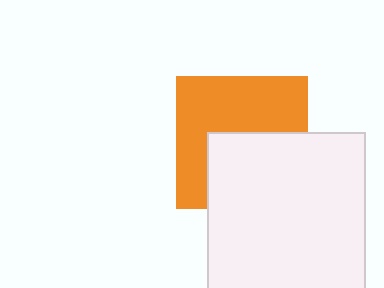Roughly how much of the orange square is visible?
About half of it is visible (roughly 56%).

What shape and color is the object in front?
The object in front is a white rectangle.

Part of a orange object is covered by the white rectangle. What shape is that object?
It is a square.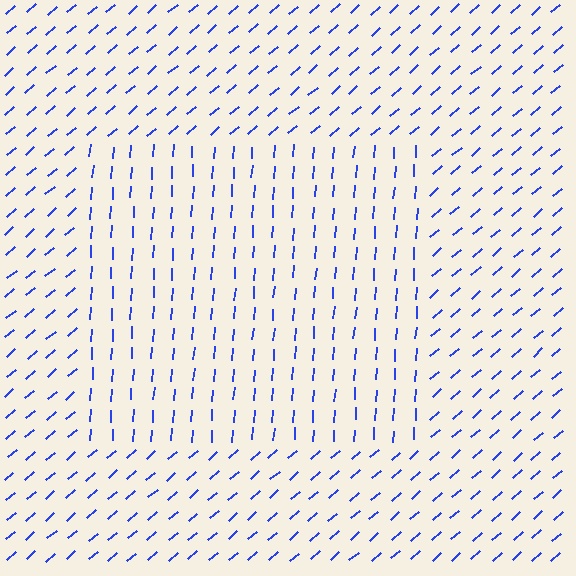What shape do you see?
I see a rectangle.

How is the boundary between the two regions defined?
The boundary is defined purely by a change in line orientation (approximately 45 degrees difference). All lines are the same color and thickness.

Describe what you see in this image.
The image is filled with small blue line segments. A rectangle region in the image has lines oriented differently from the surrounding lines, creating a visible texture boundary.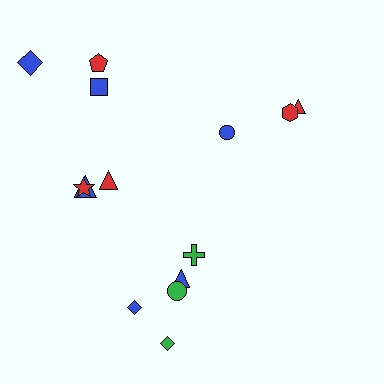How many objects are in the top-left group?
There are 6 objects.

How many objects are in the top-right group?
There are 3 objects.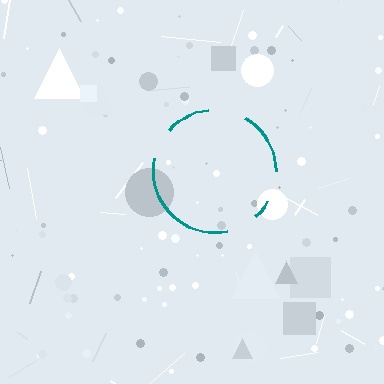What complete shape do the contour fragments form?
The contour fragments form a circle.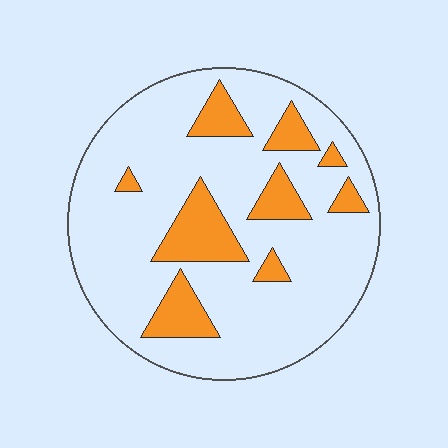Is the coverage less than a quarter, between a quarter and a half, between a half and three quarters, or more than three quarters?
Less than a quarter.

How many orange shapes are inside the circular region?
9.